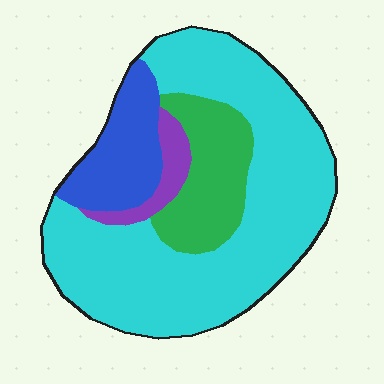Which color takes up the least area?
Purple, at roughly 5%.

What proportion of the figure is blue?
Blue takes up about one eighth (1/8) of the figure.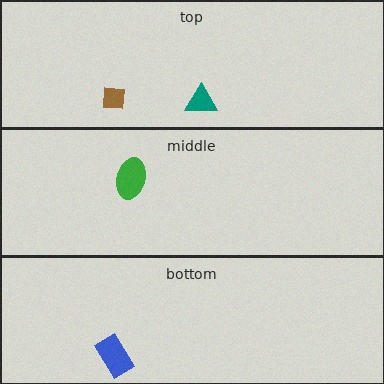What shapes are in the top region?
The brown square, the teal triangle.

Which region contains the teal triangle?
The top region.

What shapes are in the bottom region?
The blue rectangle.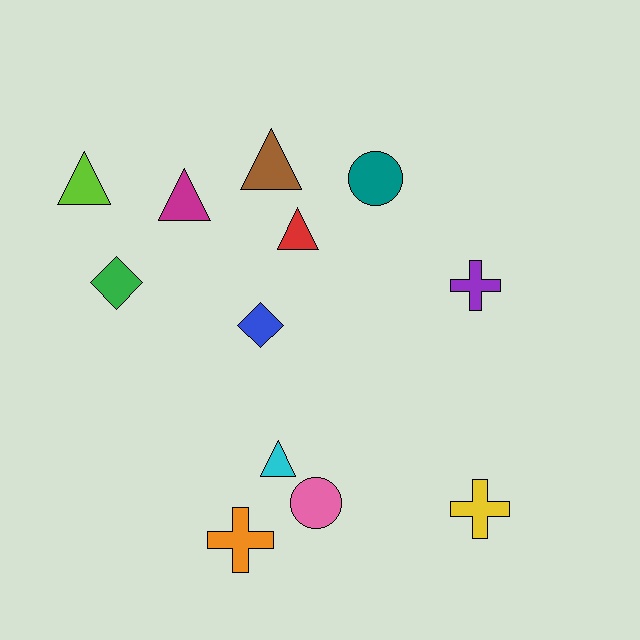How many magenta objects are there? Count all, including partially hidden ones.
There is 1 magenta object.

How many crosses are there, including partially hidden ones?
There are 3 crosses.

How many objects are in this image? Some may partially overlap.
There are 12 objects.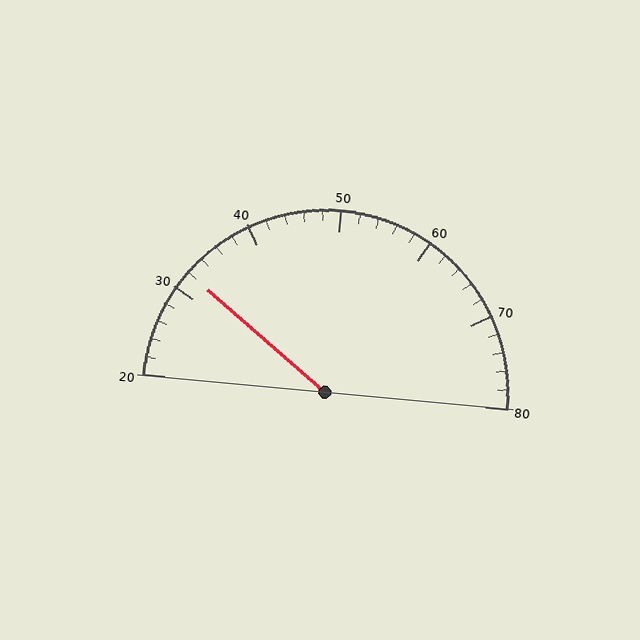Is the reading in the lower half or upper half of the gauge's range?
The reading is in the lower half of the range (20 to 80).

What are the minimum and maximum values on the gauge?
The gauge ranges from 20 to 80.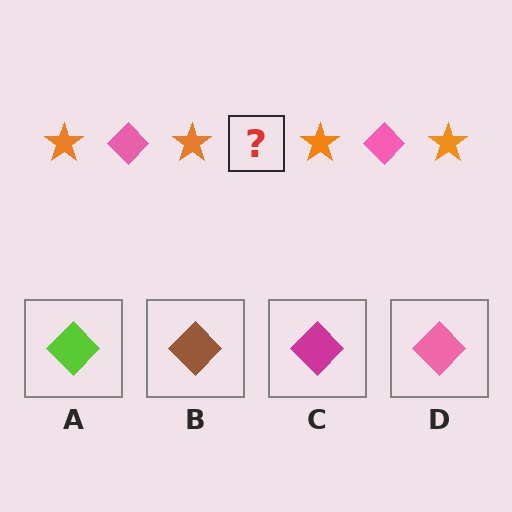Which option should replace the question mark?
Option D.